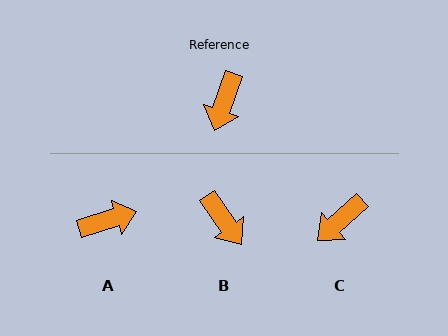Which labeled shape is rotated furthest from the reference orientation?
A, about 126 degrees away.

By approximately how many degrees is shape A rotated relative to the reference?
Approximately 126 degrees counter-clockwise.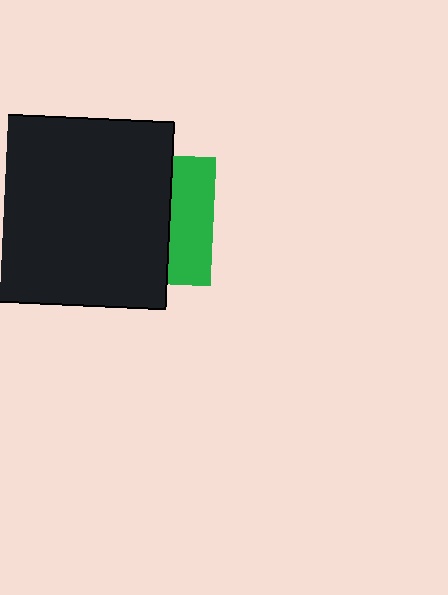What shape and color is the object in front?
The object in front is a black square.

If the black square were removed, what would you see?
You would see the complete green square.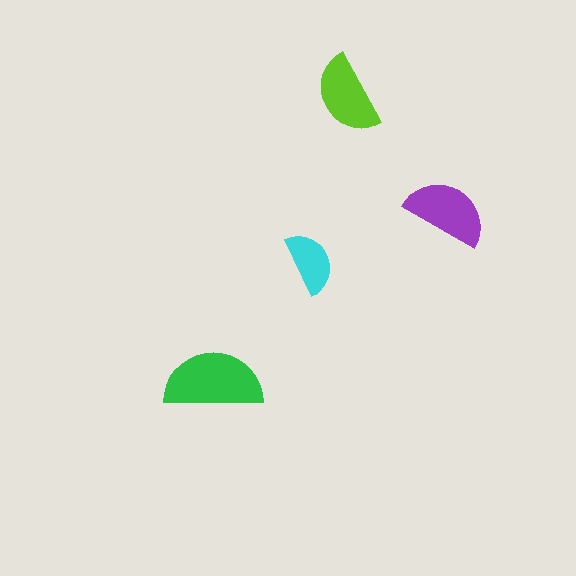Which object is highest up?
The lime semicircle is topmost.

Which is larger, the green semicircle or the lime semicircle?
The green one.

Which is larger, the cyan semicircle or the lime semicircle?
The lime one.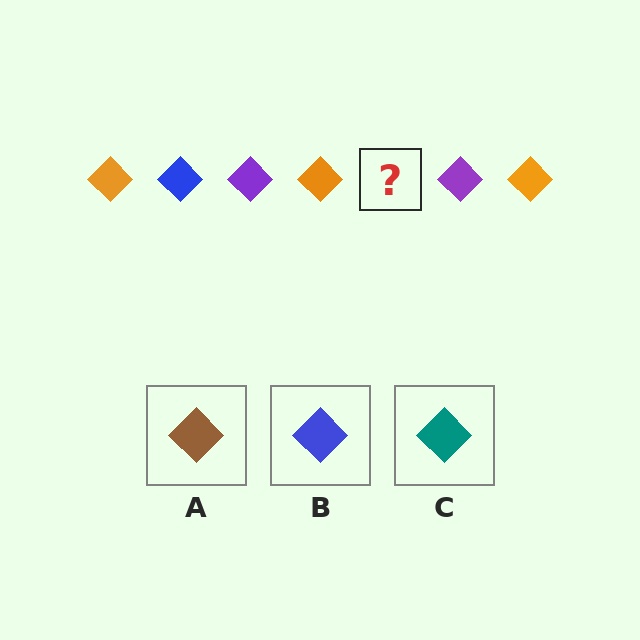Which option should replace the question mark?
Option B.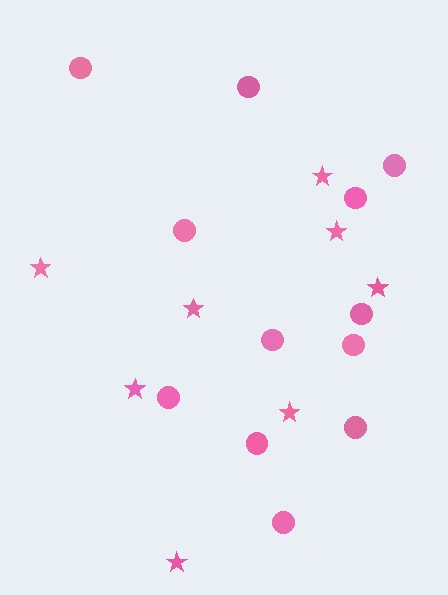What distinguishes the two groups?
There are 2 groups: one group of stars (8) and one group of circles (12).